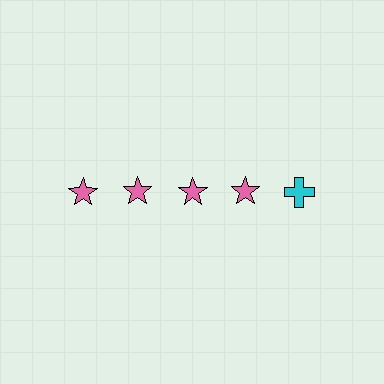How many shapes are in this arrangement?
There are 5 shapes arranged in a grid pattern.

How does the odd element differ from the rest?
It differs in both color (cyan instead of pink) and shape (cross instead of star).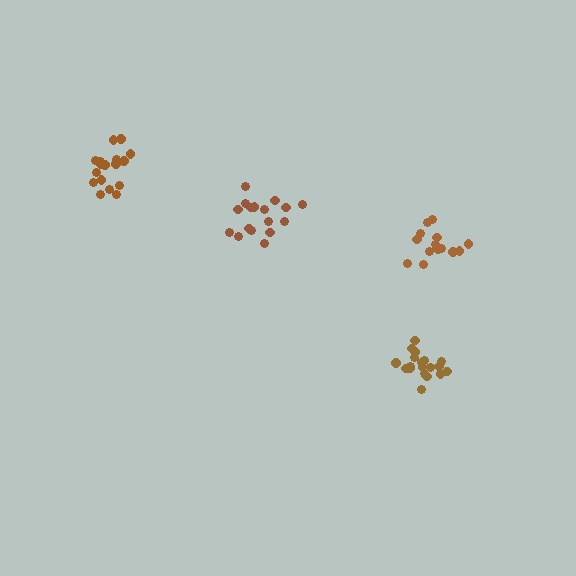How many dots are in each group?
Group 1: 15 dots, Group 2: 17 dots, Group 3: 17 dots, Group 4: 19 dots (68 total).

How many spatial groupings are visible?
There are 4 spatial groupings.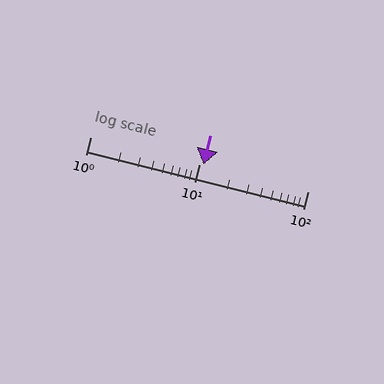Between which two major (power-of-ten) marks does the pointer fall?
The pointer is between 10 and 100.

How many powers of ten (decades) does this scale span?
The scale spans 2 decades, from 1 to 100.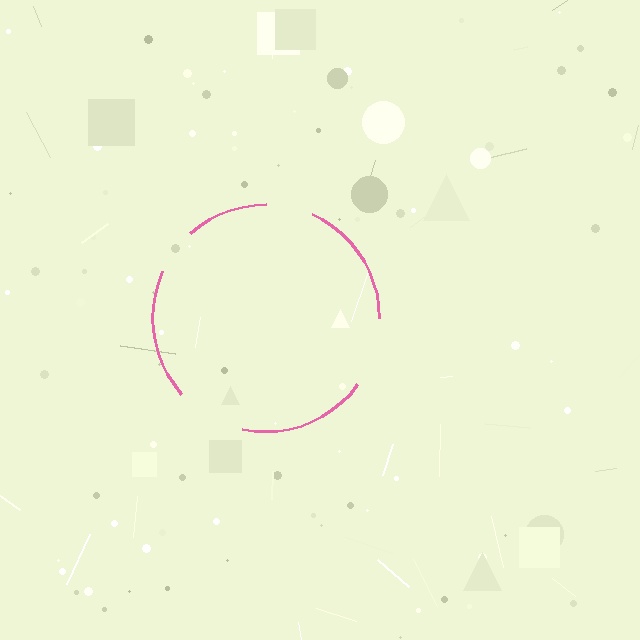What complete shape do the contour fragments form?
The contour fragments form a circle.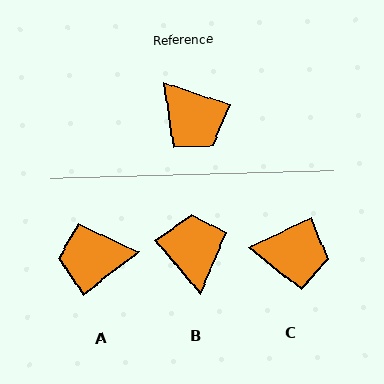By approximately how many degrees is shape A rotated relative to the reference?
Approximately 124 degrees clockwise.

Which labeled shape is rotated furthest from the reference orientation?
B, about 148 degrees away.